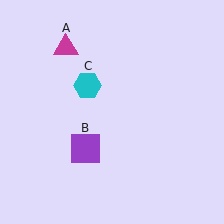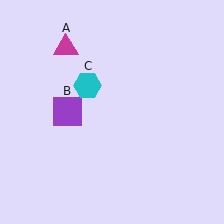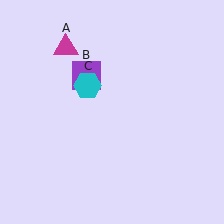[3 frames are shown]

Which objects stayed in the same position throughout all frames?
Magenta triangle (object A) and cyan hexagon (object C) remained stationary.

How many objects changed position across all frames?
1 object changed position: purple square (object B).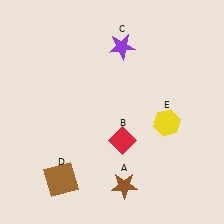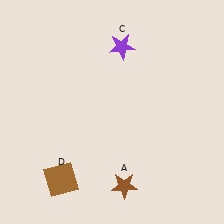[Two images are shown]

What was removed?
The yellow hexagon (E), the red diamond (B) were removed in Image 2.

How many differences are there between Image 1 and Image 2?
There are 2 differences between the two images.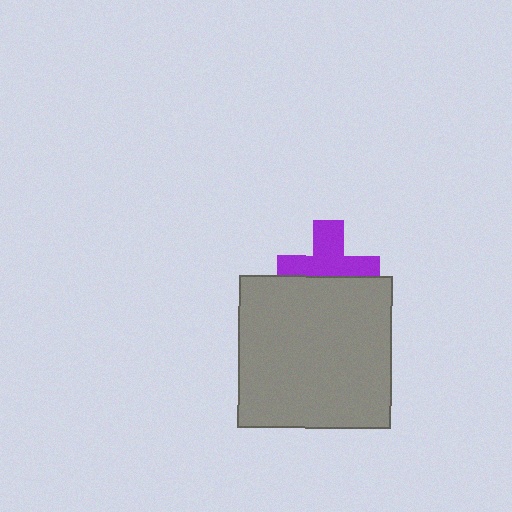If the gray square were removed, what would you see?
You would see the complete purple cross.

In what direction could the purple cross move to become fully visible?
The purple cross could move up. That would shift it out from behind the gray square entirely.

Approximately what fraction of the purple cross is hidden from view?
Roughly 42% of the purple cross is hidden behind the gray square.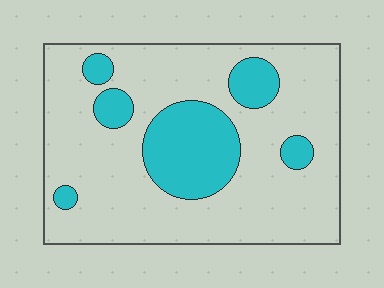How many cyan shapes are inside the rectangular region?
6.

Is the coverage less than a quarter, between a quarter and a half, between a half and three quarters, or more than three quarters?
Less than a quarter.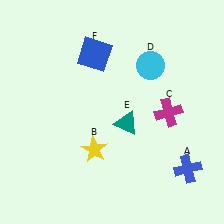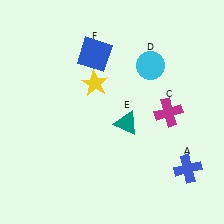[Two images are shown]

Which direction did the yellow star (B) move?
The yellow star (B) moved up.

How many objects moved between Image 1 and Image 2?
1 object moved between the two images.